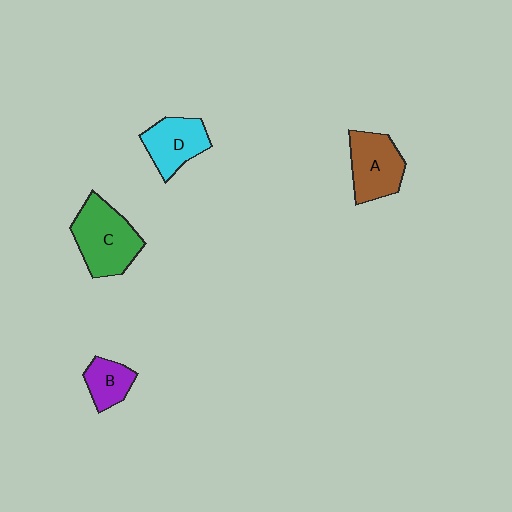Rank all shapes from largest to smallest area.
From largest to smallest: C (green), A (brown), D (cyan), B (purple).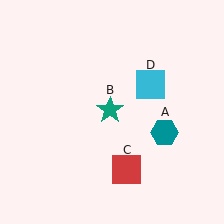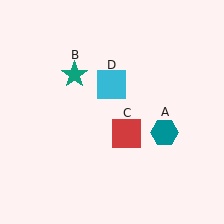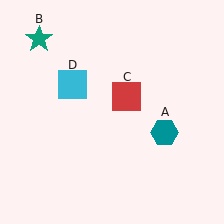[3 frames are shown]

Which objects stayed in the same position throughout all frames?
Teal hexagon (object A) remained stationary.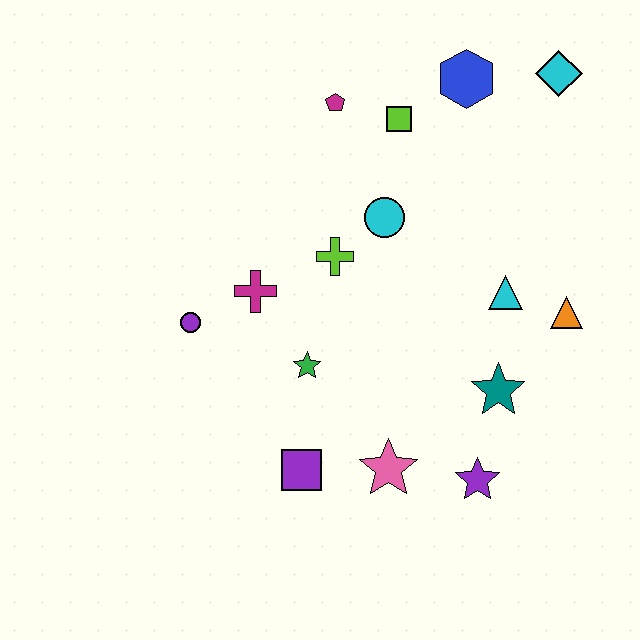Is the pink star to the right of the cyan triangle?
No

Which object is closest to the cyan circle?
The lime cross is closest to the cyan circle.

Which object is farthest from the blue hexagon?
The purple square is farthest from the blue hexagon.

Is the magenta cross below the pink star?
No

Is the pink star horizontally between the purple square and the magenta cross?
No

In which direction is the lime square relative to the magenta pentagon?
The lime square is to the right of the magenta pentagon.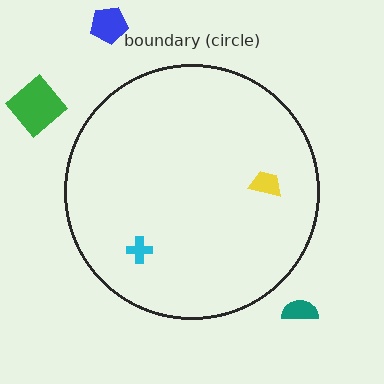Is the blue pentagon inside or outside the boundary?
Outside.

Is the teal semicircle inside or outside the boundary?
Outside.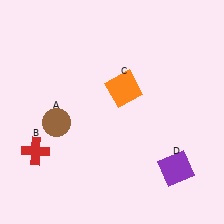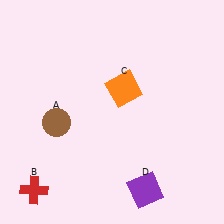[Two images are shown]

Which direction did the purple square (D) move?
The purple square (D) moved left.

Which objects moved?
The objects that moved are: the red cross (B), the purple square (D).